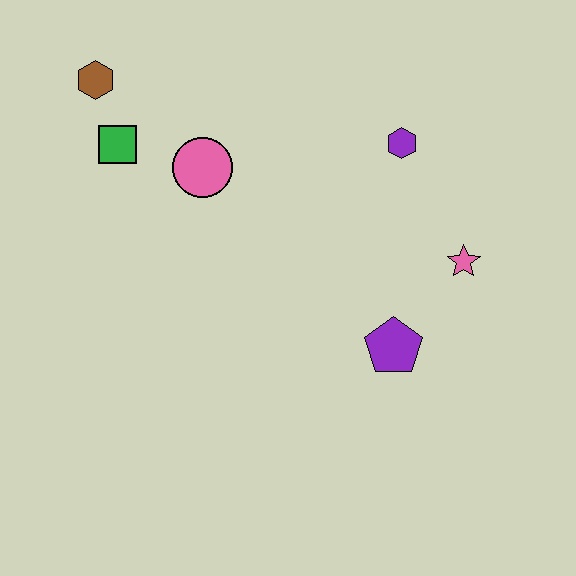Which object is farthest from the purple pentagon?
The brown hexagon is farthest from the purple pentagon.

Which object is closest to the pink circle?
The green square is closest to the pink circle.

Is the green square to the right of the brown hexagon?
Yes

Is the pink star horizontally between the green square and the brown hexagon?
No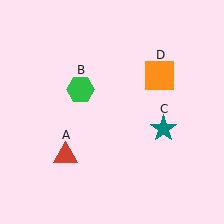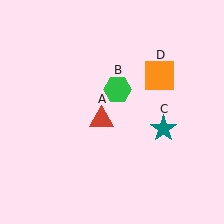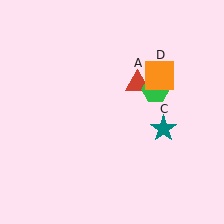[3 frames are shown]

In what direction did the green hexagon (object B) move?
The green hexagon (object B) moved right.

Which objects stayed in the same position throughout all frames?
Teal star (object C) and orange square (object D) remained stationary.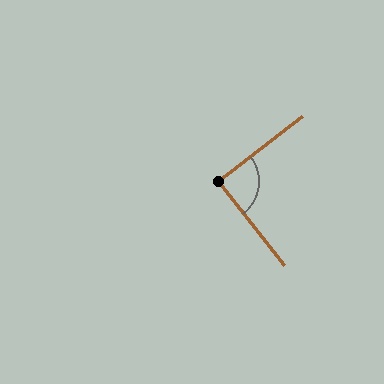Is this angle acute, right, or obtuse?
It is approximately a right angle.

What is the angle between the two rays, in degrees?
Approximately 89 degrees.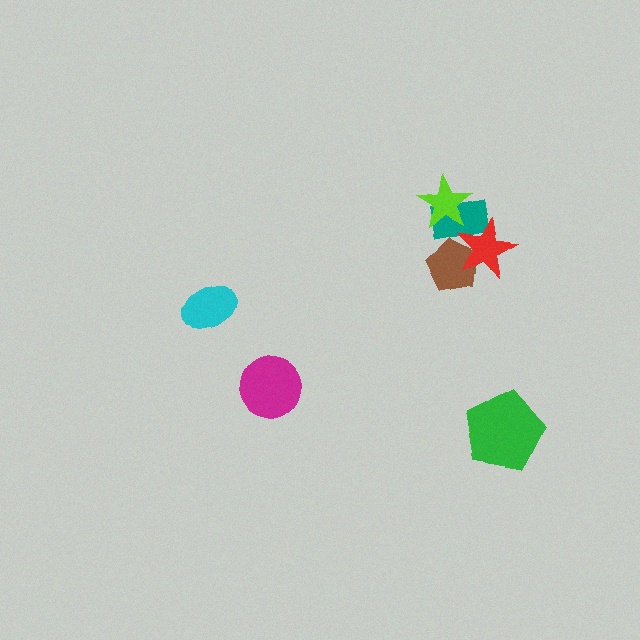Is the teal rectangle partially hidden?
Yes, it is partially covered by another shape.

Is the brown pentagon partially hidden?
Yes, it is partially covered by another shape.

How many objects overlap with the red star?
2 objects overlap with the red star.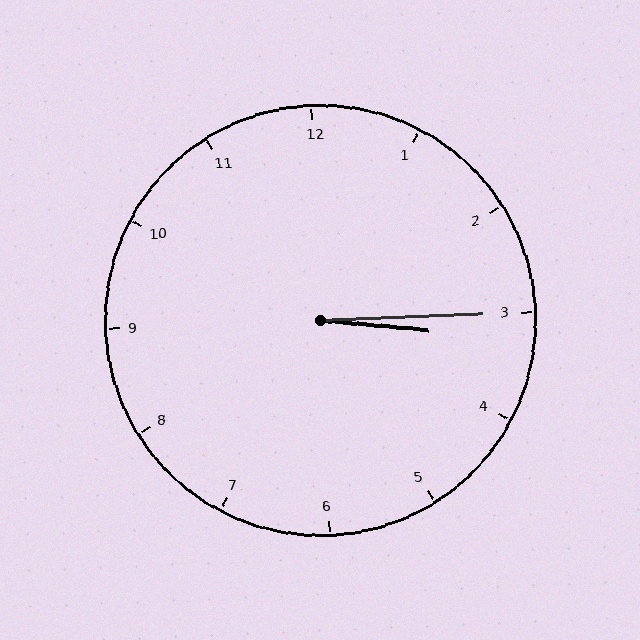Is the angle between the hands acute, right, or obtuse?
It is acute.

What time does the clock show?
3:15.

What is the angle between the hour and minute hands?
Approximately 8 degrees.